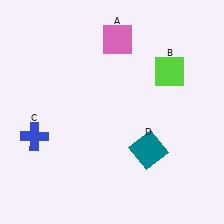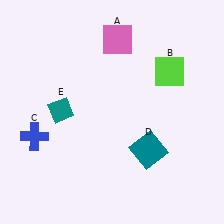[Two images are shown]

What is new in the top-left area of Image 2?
A teal diamond (E) was added in the top-left area of Image 2.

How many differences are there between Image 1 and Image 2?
There is 1 difference between the two images.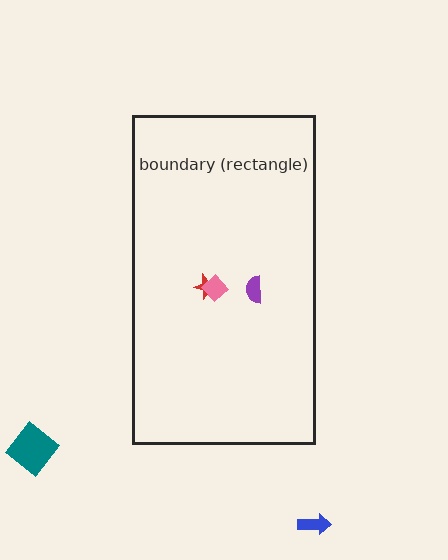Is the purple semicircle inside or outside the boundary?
Inside.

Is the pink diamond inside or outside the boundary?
Inside.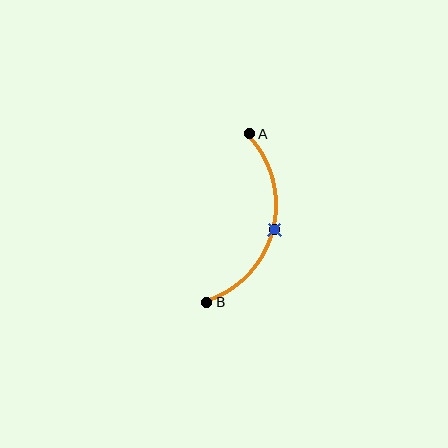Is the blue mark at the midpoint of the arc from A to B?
Yes. The blue mark lies on the arc at equal arc-length from both A and B — it is the arc midpoint.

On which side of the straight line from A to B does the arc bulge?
The arc bulges to the right of the straight line connecting A and B.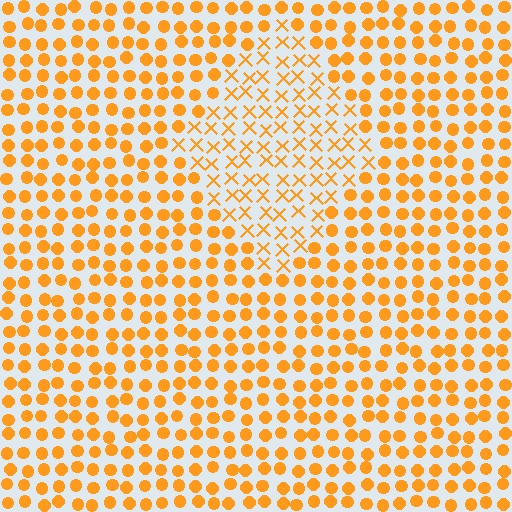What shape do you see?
I see a diamond.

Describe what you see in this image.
The image is filled with small orange elements arranged in a uniform grid. A diamond-shaped region contains X marks, while the surrounding area contains circles. The boundary is defined purely by the change in element shape.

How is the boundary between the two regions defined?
The boundary is defined by a change in element shape: X marks inside vs. circles outside. All elements share the same color and spacing.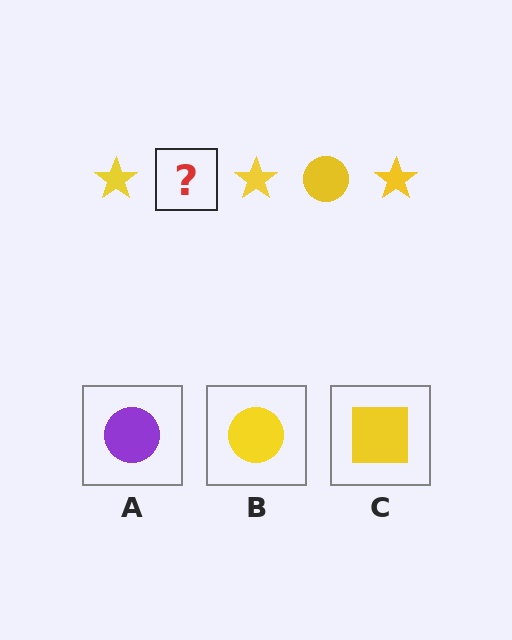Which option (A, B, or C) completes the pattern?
B.